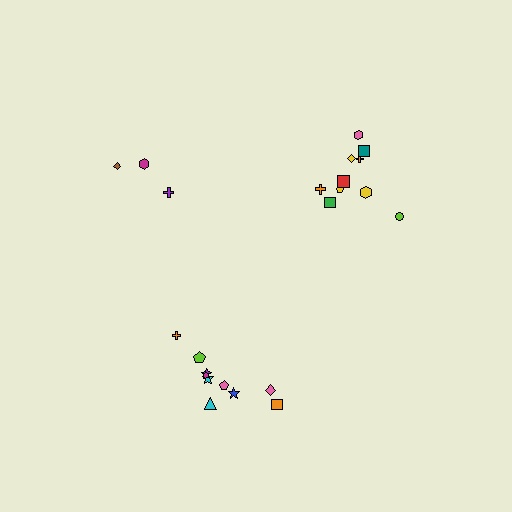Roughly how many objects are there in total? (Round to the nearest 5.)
Roughly 25 objects in total.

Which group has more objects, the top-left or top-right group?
The top-right group.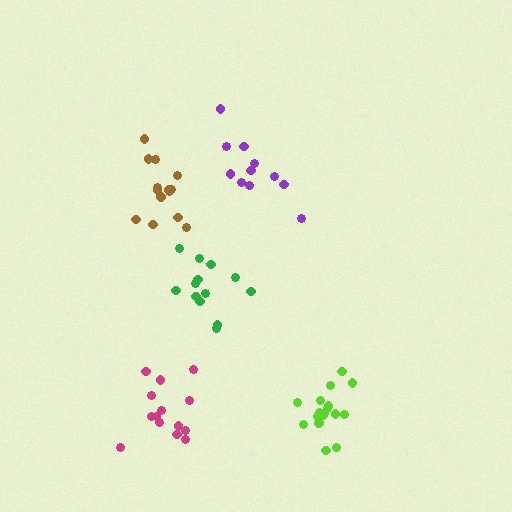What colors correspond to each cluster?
The clusters are colored: magenta, green, brown, lime, purple.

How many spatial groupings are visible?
There are 5 spatial groupings.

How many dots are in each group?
Group 1: 14 dots, Group 2: 13 dots, Group 3: 14 dots, Group 4: 17 dots, Group 5: 11 dots (69 total).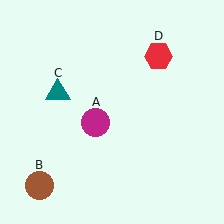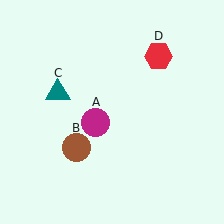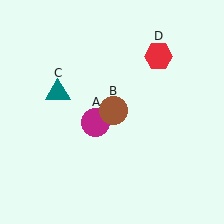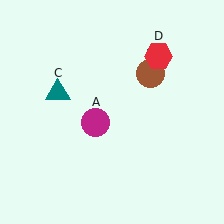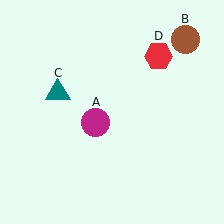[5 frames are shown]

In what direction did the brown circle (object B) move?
The brown circle (object B) moved up and to the right.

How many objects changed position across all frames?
1 object changed position: brown circle (object B).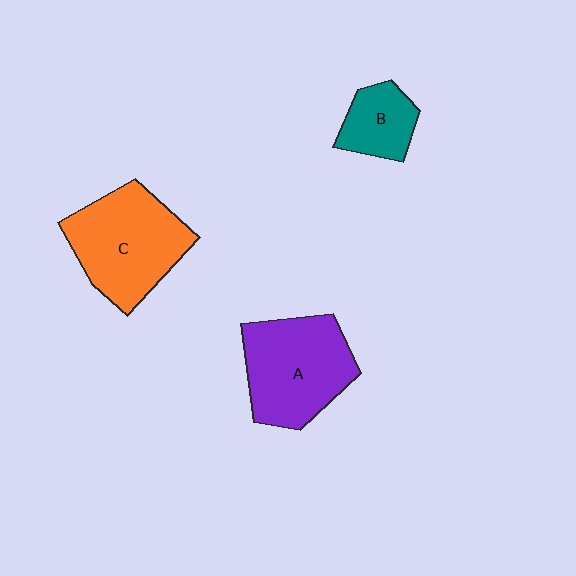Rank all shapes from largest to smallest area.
From largest to smallest: C (orange), A (purple), B (teal).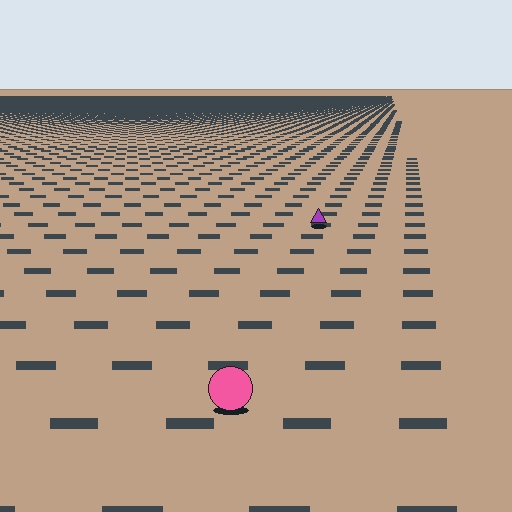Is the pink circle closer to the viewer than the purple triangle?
Yes. The pink circle is closer — you can tell from the texture gradient: the ground texture is coarser near it.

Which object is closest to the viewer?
The pink circle is closest. The texture marks near it are larger and more spread out.